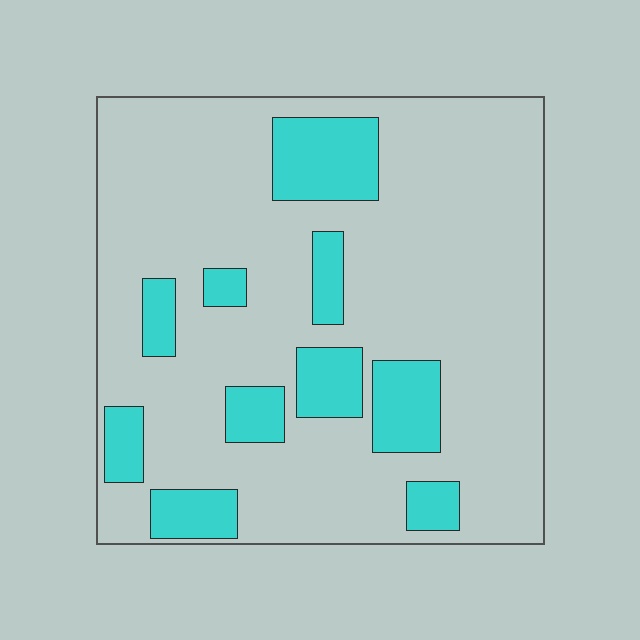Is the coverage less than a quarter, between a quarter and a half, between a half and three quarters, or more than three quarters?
Less than a quarter.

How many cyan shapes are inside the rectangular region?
10.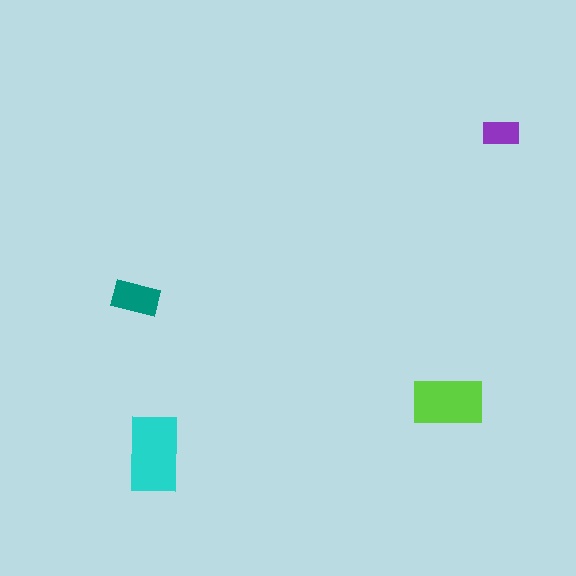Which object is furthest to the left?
The teal rectangle is leftmost.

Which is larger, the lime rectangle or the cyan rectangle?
The cyan one.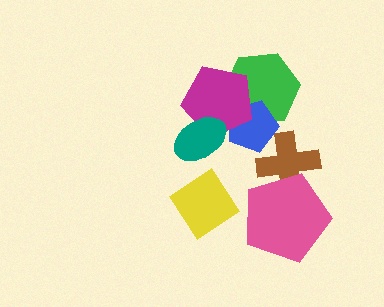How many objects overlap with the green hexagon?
2 objects overlap with the green hexagon.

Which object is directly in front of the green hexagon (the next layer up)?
The blue pentagon is directly in front of the green hexagon.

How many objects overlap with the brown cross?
2 objects overlap with the brown cross.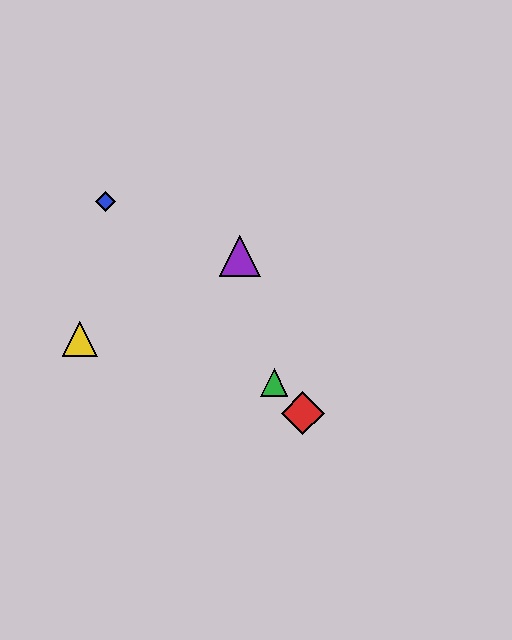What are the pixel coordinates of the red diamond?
The red diamond is at (303, 413).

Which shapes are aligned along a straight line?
The red diamond, the blue diamond, the green triangle are aligned along a straight line.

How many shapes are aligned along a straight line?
3 shapes (the red diamond, the blue diamond, the green triangle) are aligned along a straight line.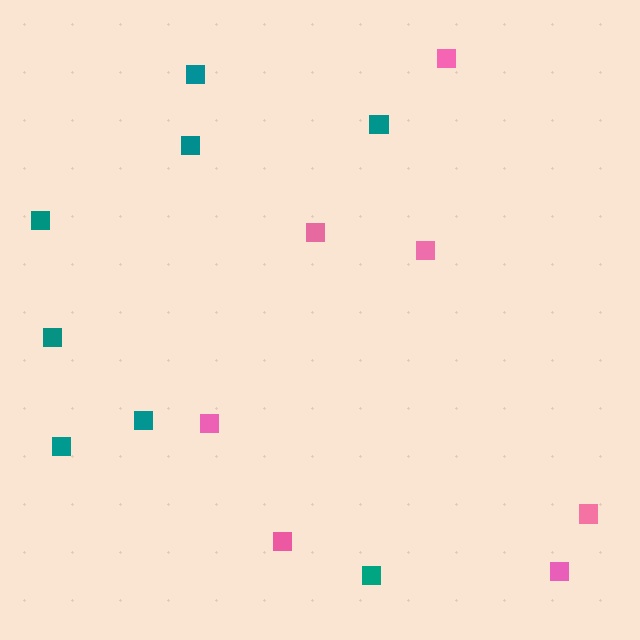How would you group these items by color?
There are 2 groups: one group of teal squares (8) and one group of pink squares (7).